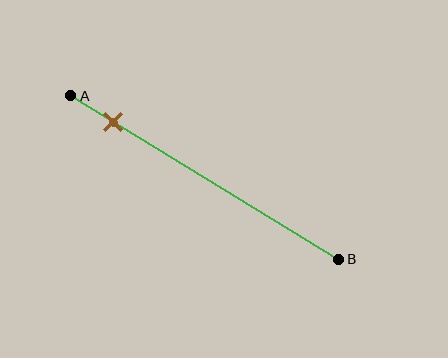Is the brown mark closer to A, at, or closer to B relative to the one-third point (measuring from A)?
The brown mark is closer to point A than the one-third point of segment AB.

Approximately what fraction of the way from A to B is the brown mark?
The brown mark is approximately 15% of the way from A to B.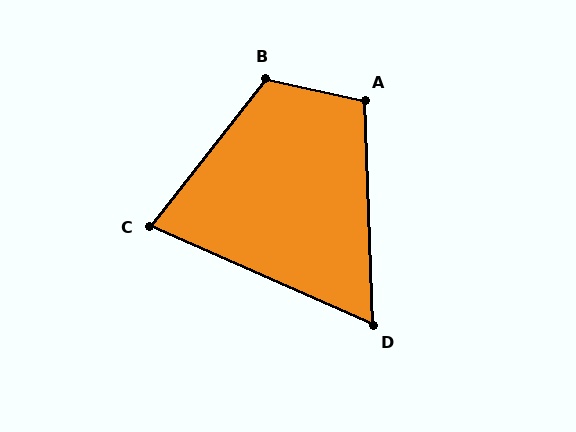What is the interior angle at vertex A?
Approximately 104 degrees (obtuse).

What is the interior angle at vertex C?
Approximately 76 degrees (acute).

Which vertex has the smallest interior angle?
D, at approximately 64 degrees.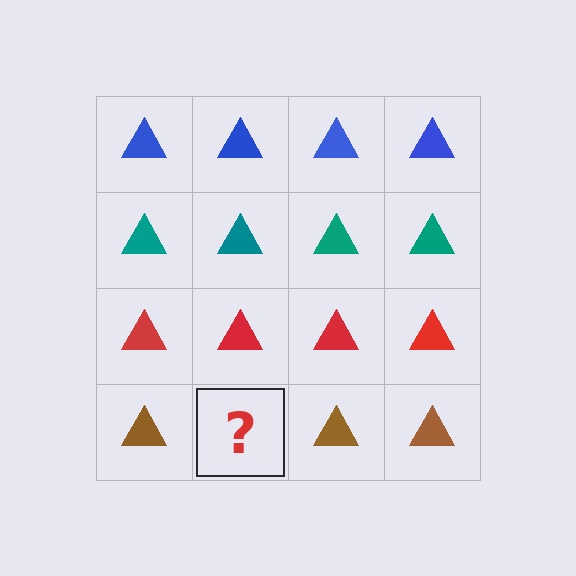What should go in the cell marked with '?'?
The missing cell should contain a brown triangle.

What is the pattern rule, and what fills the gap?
The rule is that each row has a consistent color. The gap should be filled with a brown triangle.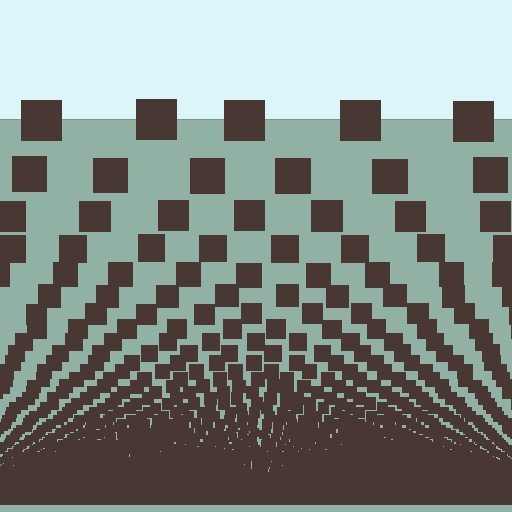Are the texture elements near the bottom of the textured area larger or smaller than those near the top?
Smaller. The gradient is inverted — elements near the bottom are smaller and denser.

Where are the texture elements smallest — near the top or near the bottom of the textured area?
Near the bottom.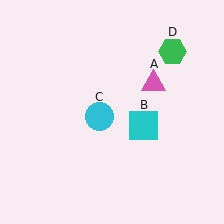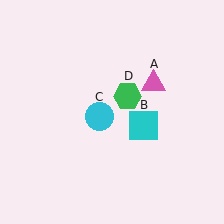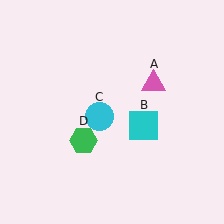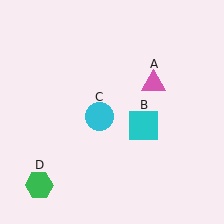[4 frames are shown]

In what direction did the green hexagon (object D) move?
The green hexagon (object D) moved down and to the left.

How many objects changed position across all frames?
1 object changed position: green hexagon (object D).